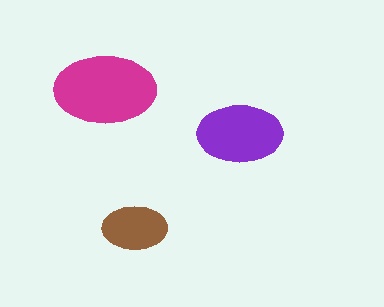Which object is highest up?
The magenta ellipse is topmost.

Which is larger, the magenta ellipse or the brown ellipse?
The magenta one.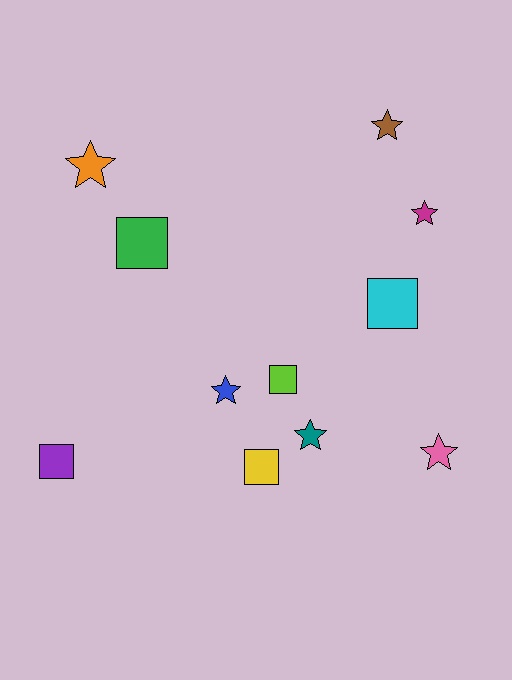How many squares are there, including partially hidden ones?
There are 5 squares.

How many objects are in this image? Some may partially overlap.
There are 11 objects.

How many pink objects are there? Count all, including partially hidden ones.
There is 1 pink object.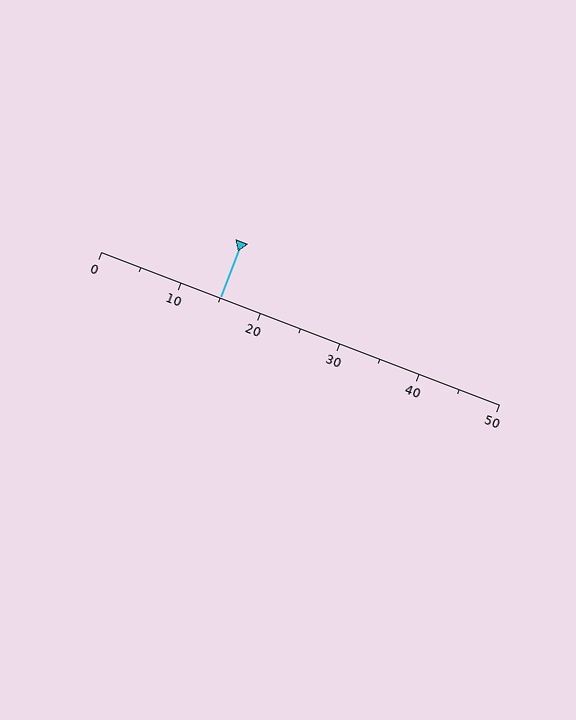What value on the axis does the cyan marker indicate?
The marker indicates approximately 15.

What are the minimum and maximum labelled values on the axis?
The axis runs from 0 to 50.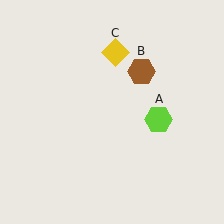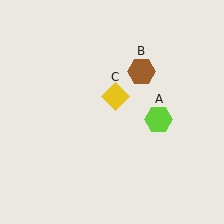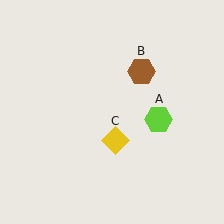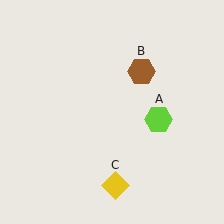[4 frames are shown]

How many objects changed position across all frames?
1 object changed position: yellow diamond (object C).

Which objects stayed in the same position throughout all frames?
Lime hexagon (object A) and brown hexagon (object B) remained stationary.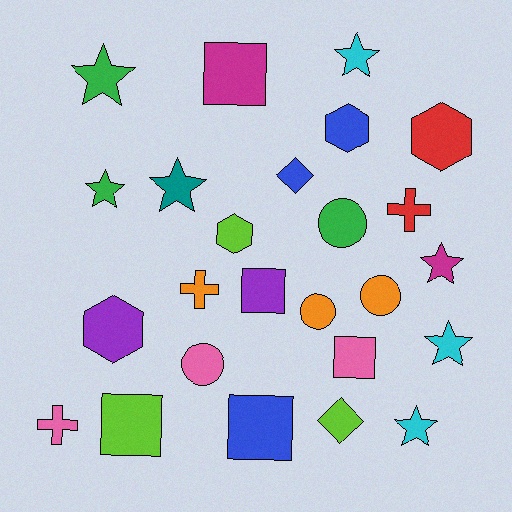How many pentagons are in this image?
There are no pentagons.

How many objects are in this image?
There are 25 objects.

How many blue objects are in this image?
There are 3 blue objects.